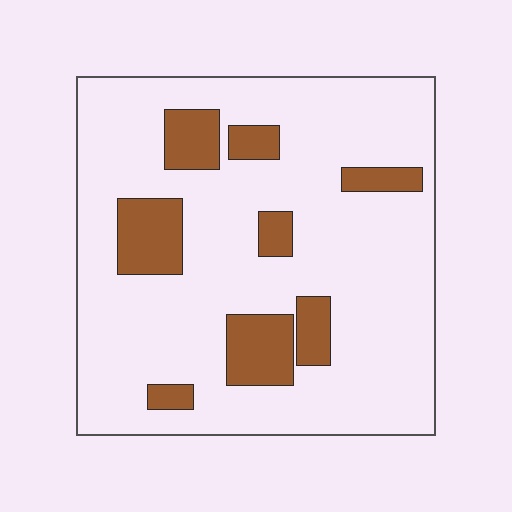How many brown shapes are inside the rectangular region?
8.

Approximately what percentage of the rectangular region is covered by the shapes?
Approximately 15%.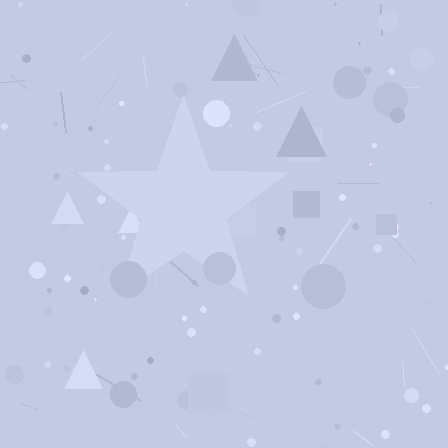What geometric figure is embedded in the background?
A star is embedded in the background.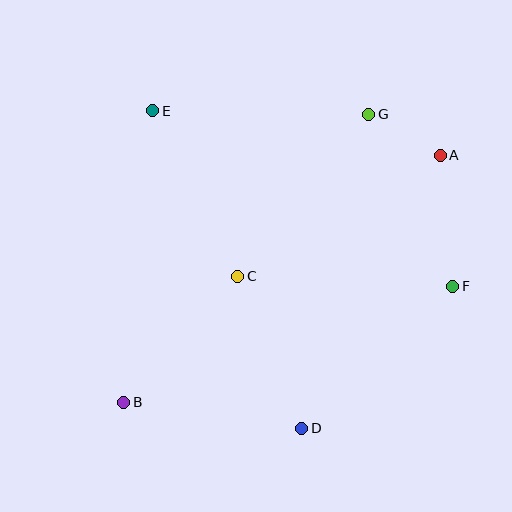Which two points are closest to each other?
Points A and G are closest to each other.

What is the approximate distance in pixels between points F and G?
The distance between F and G is approximately 191 pixels.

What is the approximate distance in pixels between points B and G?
The distance between B and G is approximately 378 pixels.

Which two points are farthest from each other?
Points A and B are farthest from each other.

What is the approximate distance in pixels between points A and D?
The distance between A and D is approximately 306 pixels.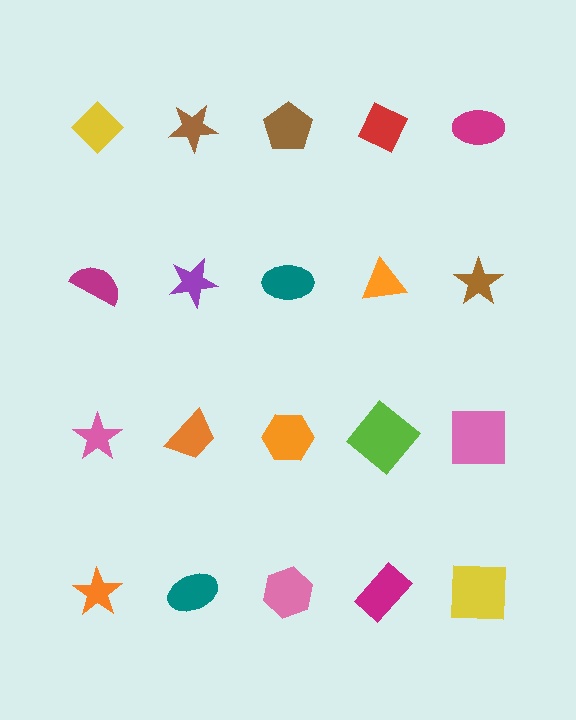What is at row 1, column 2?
A brown star.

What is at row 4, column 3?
A pink hexagon.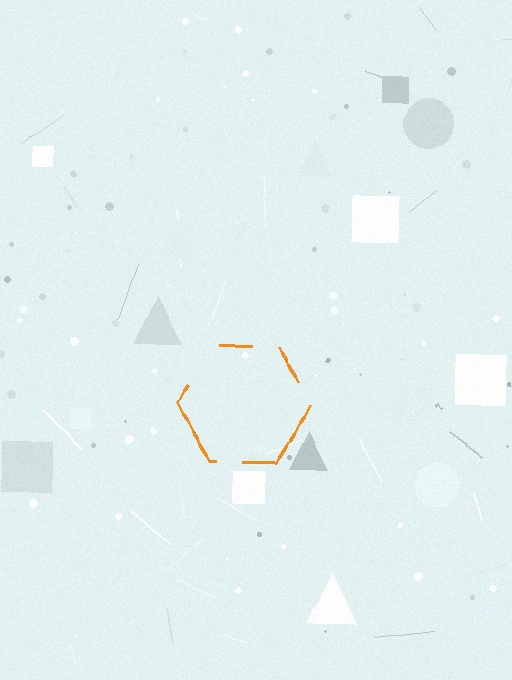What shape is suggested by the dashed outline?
The dashed outline suggests a hexagon.